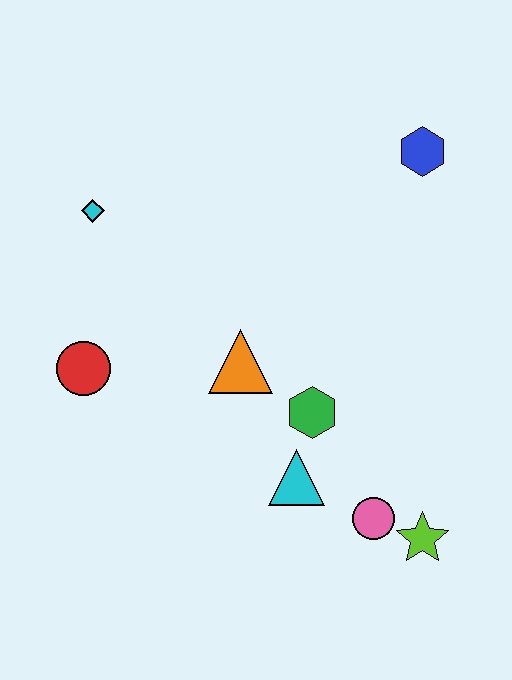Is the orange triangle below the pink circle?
No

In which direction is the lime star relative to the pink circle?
The lime star is to the right of the pink circle.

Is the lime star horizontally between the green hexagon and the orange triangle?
No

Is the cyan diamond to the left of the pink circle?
Yes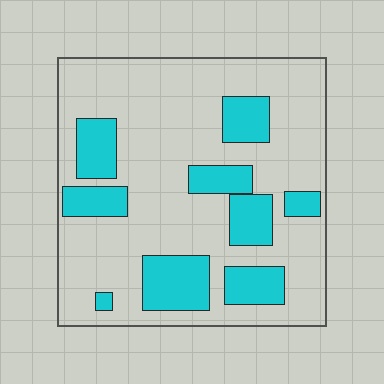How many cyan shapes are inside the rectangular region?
9.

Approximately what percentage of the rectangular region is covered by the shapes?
Approximately 25%.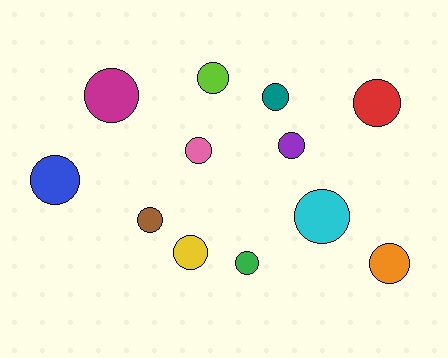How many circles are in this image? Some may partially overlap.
There are 12 circles.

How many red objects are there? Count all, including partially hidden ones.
There is 1 red object.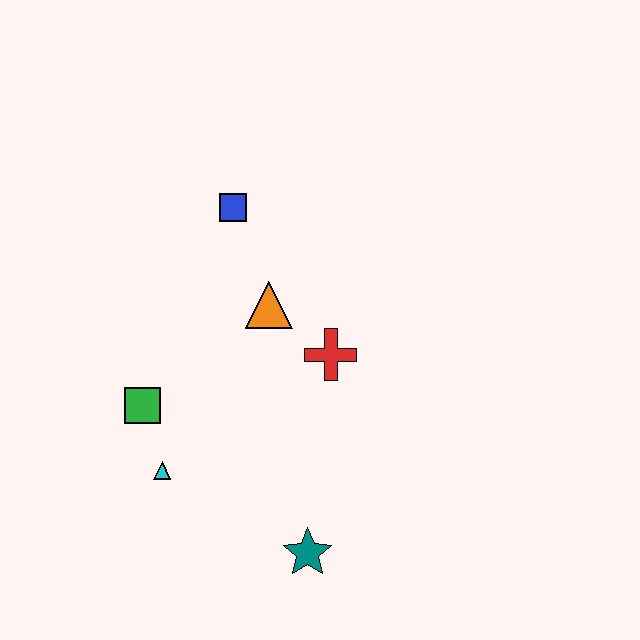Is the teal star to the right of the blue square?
Yes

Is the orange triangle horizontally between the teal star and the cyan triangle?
Yes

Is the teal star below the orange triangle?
Yes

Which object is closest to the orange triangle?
The red cross is closest to the orange triangle.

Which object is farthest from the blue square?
The teal star is farthest from the blue square.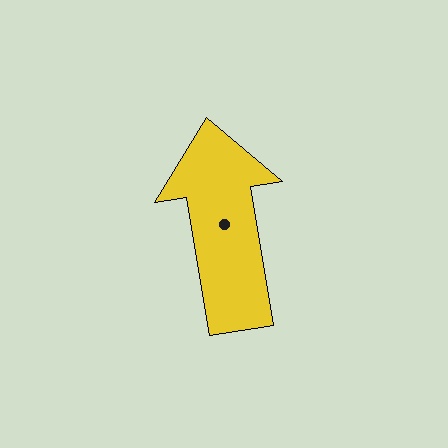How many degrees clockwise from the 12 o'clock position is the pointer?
Approximately 351 degrees.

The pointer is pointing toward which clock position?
Roughly 12 o'clock.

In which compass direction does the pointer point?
North.